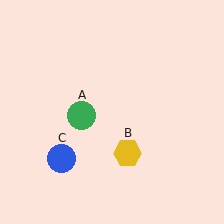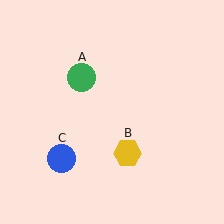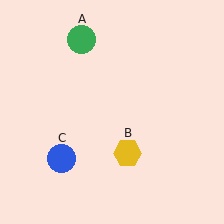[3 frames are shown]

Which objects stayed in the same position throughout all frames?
Yellow hexagon (object B) and blue circle (object C) remained stationary.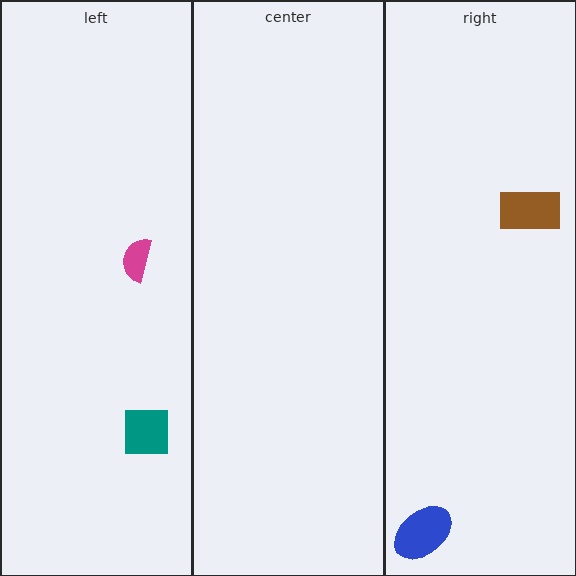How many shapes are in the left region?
2.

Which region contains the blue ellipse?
The right region.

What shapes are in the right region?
The brown rectangle, the blue ellipse.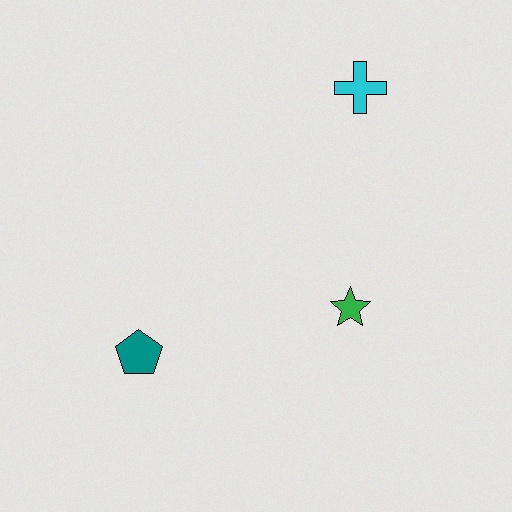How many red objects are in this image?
There are no red objects.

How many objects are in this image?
There are 3 objects.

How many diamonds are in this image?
There are no diamonds.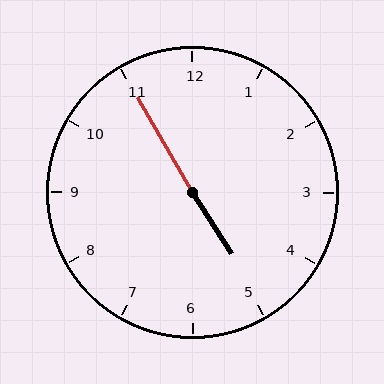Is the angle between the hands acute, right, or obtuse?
It is obtuse.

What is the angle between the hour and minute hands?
Approximately 178 degrees.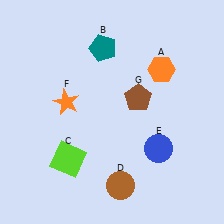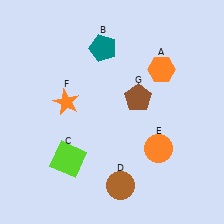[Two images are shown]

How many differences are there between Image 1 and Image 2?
There is 1 difference between the two images.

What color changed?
The circle (E) changed from blue in Image 1 to orange in Image 2.